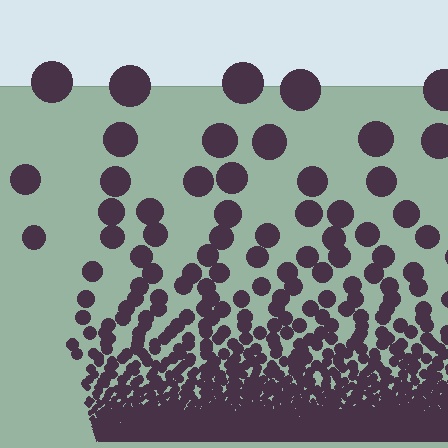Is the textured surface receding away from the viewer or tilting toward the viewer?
The surface appears to tilt toward the viewer. Texture elements get larger and sparser toward the top.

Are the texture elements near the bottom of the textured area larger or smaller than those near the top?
Smaller. The gradient is inverted — elements near the bottom are smaller and denser.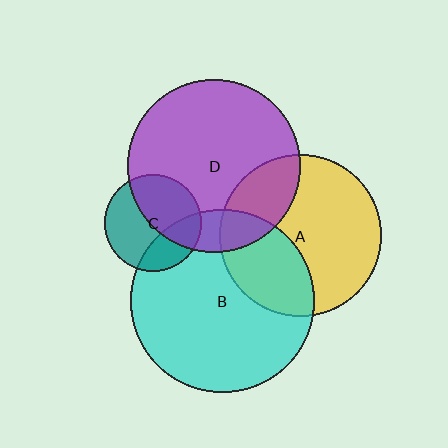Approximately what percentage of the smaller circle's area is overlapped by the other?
Approximately 15%.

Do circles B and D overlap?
Yes.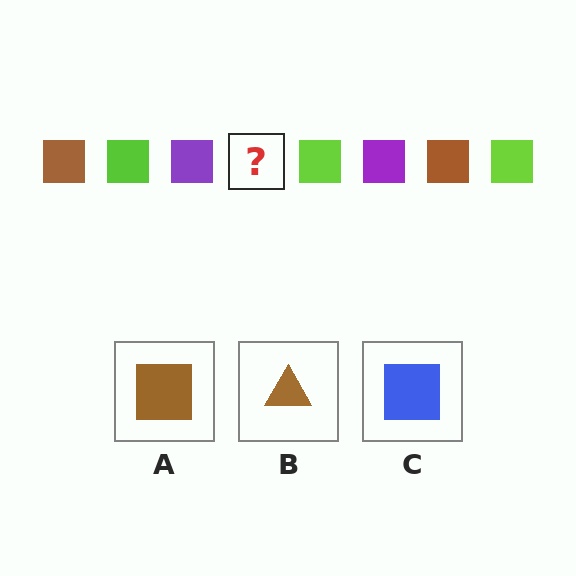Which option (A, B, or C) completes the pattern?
A.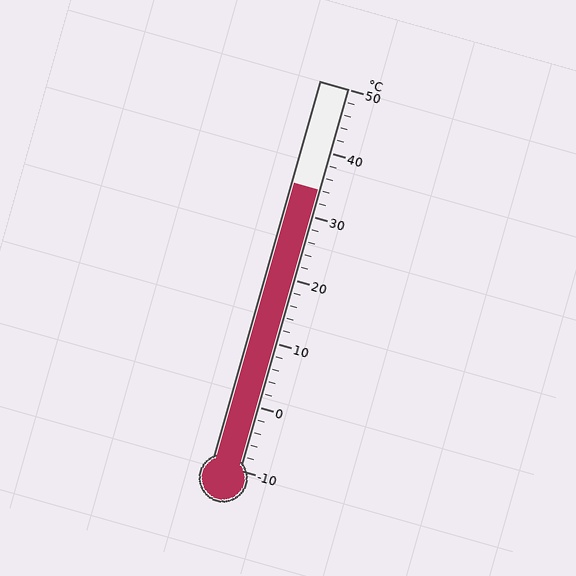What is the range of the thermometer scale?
The thermometer scale ranges from -10°C to 50°C.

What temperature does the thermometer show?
The thermometer shows approximately 34°C.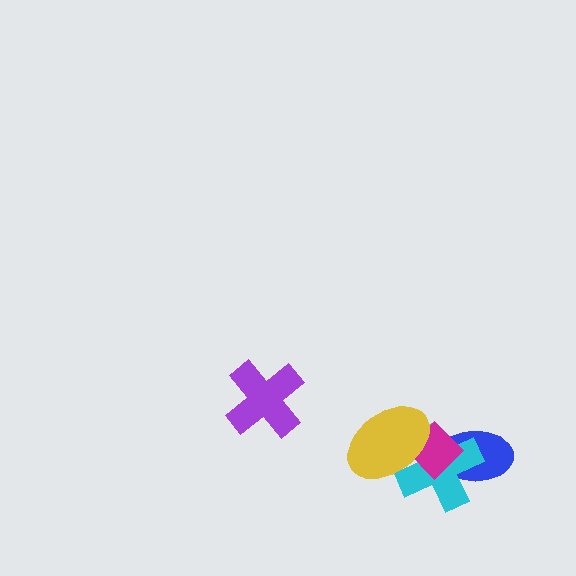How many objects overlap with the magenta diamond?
3 objects overlap with the magenta diamond.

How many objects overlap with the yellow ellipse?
2 objects overlap with the yellow ellipse.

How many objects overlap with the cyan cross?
3 objects overlap with the cyan cross.